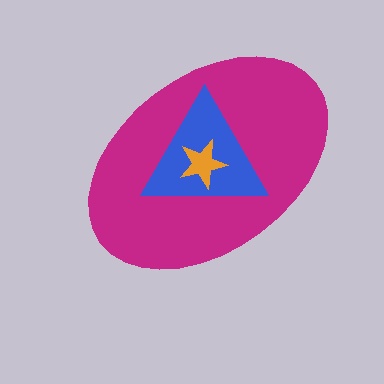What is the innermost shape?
The orange star.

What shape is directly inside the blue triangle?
The orange star.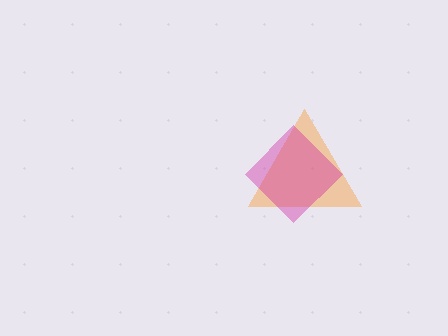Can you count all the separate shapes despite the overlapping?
Yes, there are 2 separate shapes.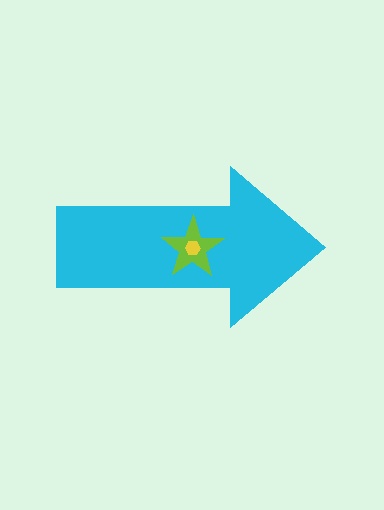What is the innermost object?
The yellow hexagon.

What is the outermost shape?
The cyan arrow.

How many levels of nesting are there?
3.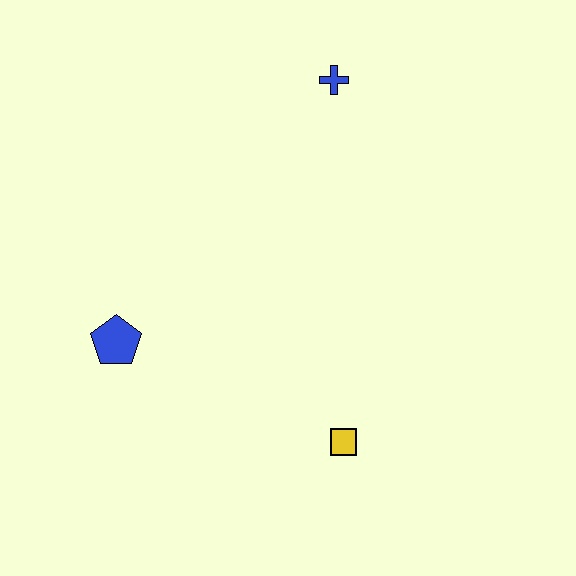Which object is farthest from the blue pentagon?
The blue cross is farthest from the blue pentagon.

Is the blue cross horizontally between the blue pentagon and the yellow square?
Yes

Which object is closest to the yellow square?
The blue pentagon is closest to the yellow square.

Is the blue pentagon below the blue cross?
Yes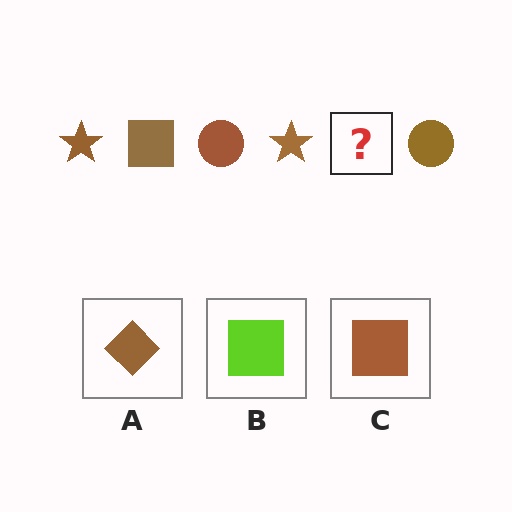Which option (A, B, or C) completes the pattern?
C.